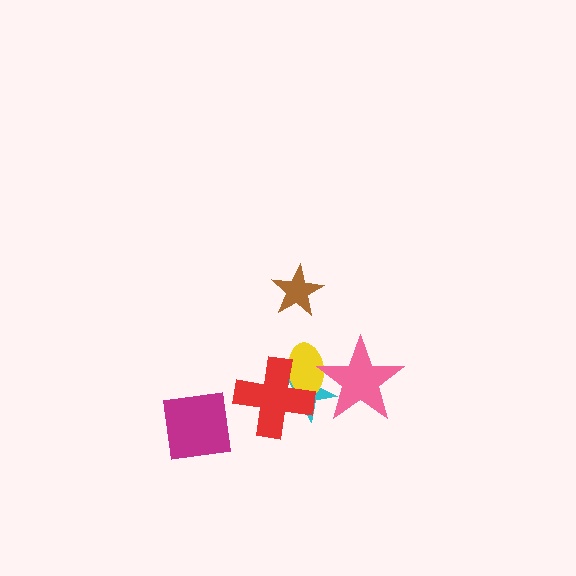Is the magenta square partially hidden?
No, no other shape covers it.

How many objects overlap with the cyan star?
3 objects overlap with the cyan star.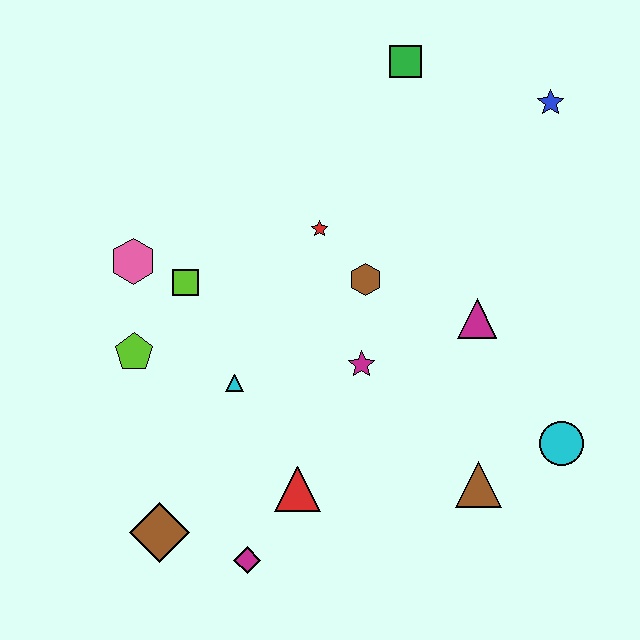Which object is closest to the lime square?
The pink hexagon is closest to the lime square.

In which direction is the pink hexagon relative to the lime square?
The pink hexagon is to the left of the lime square.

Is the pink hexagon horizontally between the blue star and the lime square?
No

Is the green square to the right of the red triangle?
Yes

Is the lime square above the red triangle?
Yes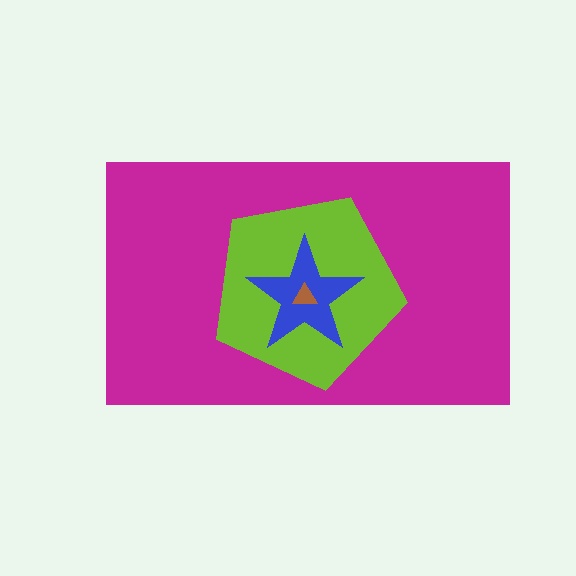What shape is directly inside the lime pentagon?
The blue star.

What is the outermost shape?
The magenta rectangle.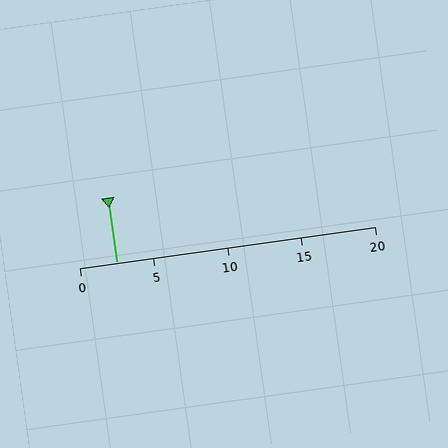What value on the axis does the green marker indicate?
The marker indicates approximately 2.5.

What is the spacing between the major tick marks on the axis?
The major ticks are spaced 5 apart.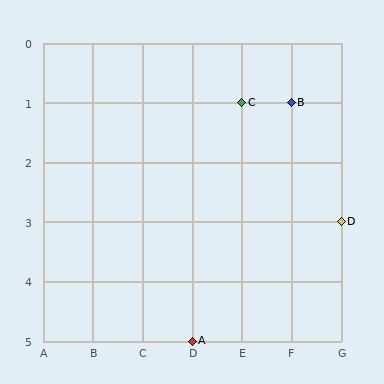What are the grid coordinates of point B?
Point B is at grid coordinates (F, 1).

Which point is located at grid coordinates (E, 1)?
Point C is at (E, 1).